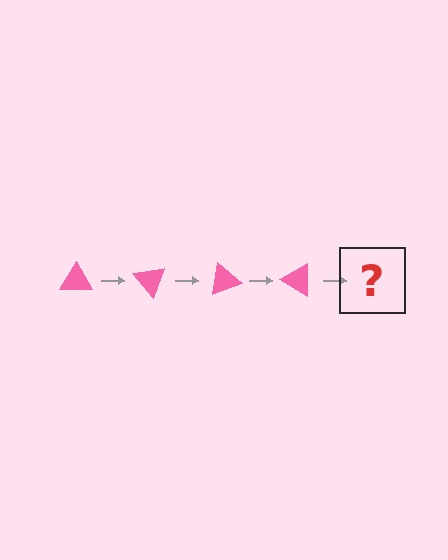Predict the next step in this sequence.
The next step is a pink triangle rotated 200 degrees.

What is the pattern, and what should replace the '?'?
The pattern is that the triangle rotates 50 degrees each step. The '?' should be a pink triangle rotated 200 degrees.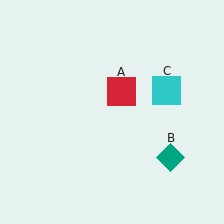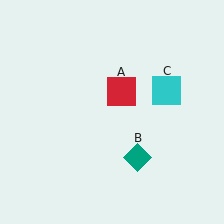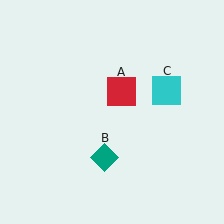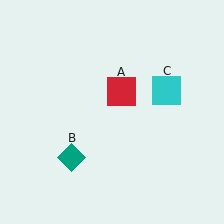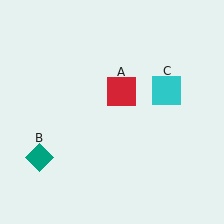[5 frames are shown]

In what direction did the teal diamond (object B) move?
The teal diamond (object B) moved left.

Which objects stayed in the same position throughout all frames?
Red square (object A) and cyan square (object C) remained stationary.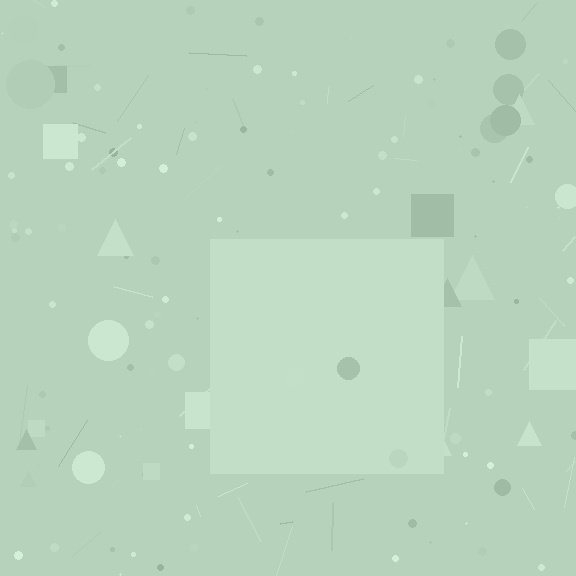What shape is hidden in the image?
A square is hidden in the image.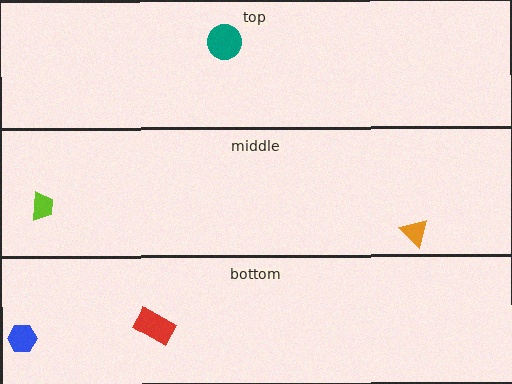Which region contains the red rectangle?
The bottom region.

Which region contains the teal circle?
The top region.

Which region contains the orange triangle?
The middle region.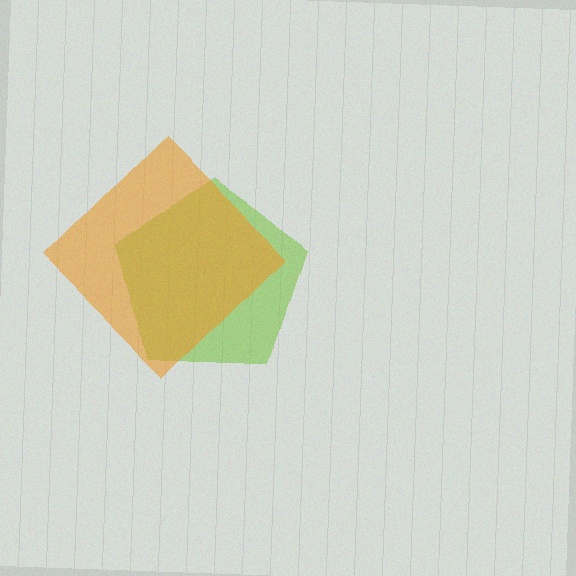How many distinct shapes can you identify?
There are 2 distinct shapes: a lime pentagon, an orange diamond.